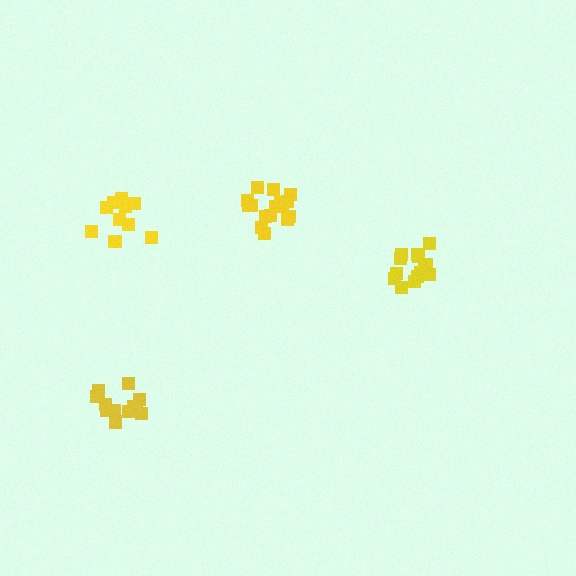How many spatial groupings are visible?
There are 4 spatial groupings.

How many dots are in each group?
Group 1: 14 dots, Group 2: 10 dots, Group 3: 12 dots, Group 4: 16 dots (52 total).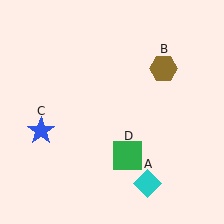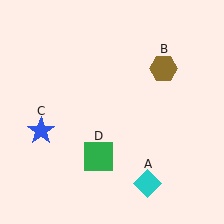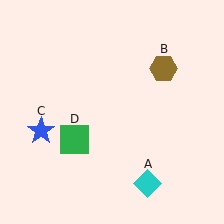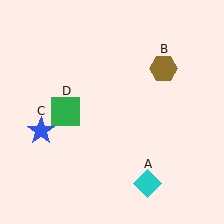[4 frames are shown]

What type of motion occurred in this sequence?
The green square (object D) rotated clockwise around the center of the scene.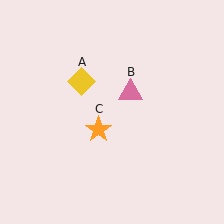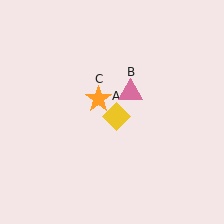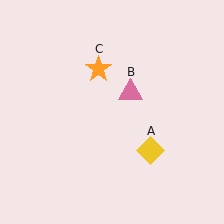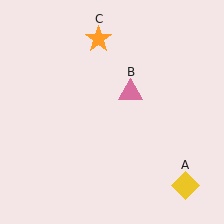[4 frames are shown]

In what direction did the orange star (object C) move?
The orange star (object C) moved up.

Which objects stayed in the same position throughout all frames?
Pink triangle (object B) remained stationary.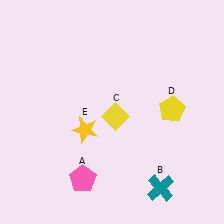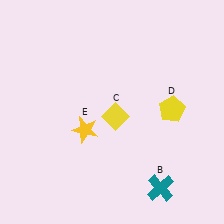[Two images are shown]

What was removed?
The pink pentagon (A) was removed in Image 2.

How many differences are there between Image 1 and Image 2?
There is 1 difference between the two images.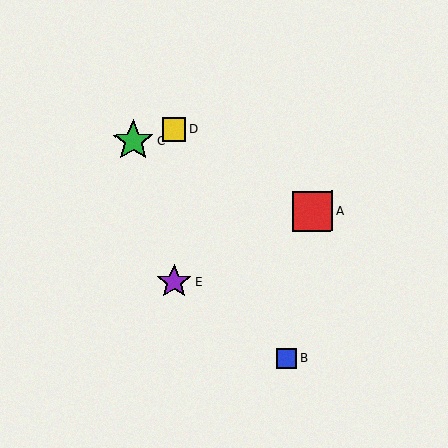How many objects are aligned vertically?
2 objects (D, E) are aligned vertically.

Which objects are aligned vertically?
Objects D, E are aligned vertically.